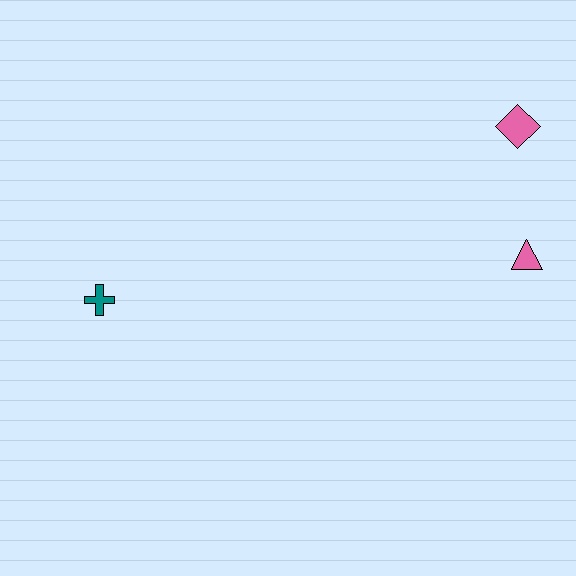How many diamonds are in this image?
There is 1 diamond.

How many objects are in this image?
There are 3 objects.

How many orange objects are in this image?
There are no orange objects.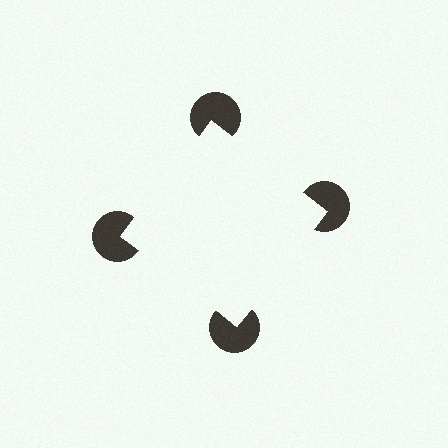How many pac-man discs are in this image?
There are 4 — one at each vertex of the illusory square.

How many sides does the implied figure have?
4 sides.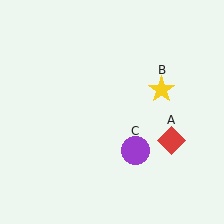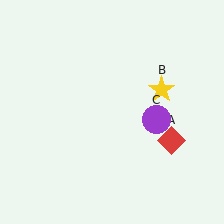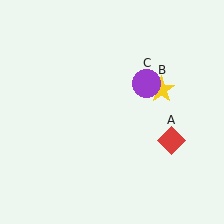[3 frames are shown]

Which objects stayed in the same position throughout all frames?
Red diamond (object A) and yellow star (object B) remained stationary.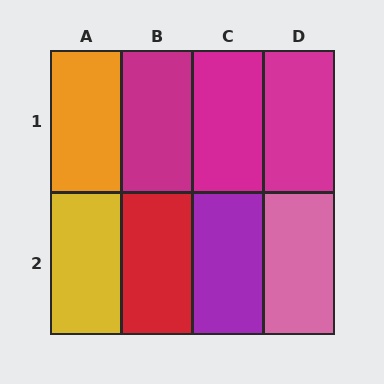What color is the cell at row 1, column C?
Magenta.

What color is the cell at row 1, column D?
Magenta.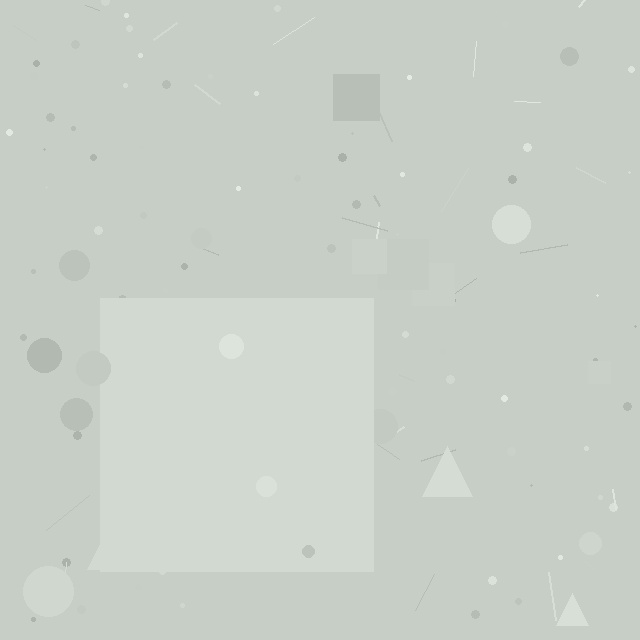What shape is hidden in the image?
A square is hidden in the image.